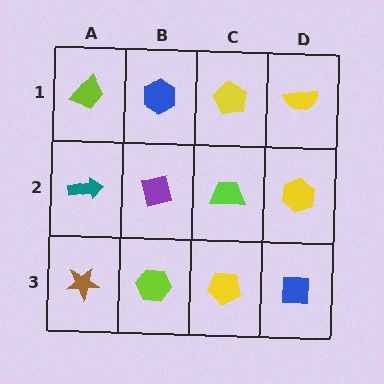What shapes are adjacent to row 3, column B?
A purple square (row 2, column B), a brown star (row 3, column A), a yellow pentagon (row 3, column C).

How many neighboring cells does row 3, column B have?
3.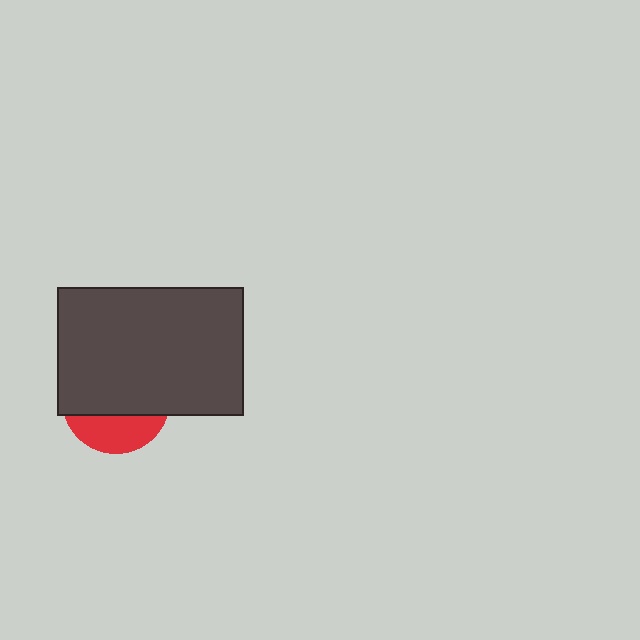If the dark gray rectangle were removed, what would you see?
You would see the complete red circle.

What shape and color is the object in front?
The object in front is a dark gray rectangle.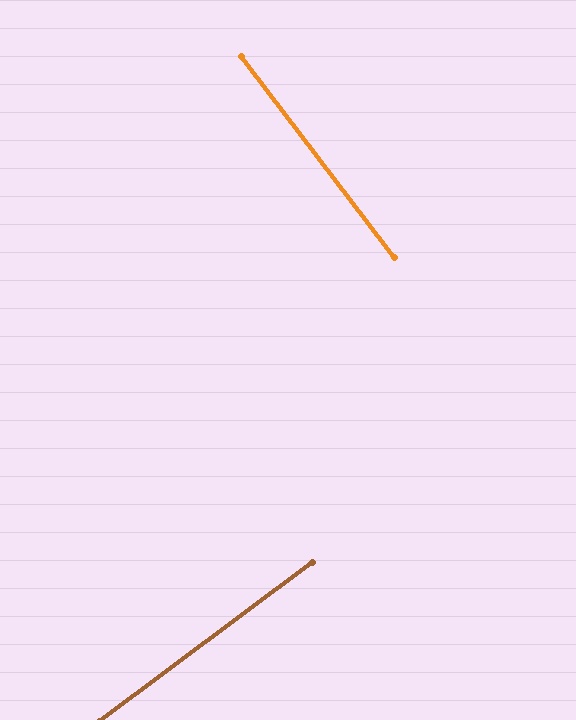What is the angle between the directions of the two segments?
Approximately 90 degrees.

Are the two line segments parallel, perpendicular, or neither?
Perpendicular — they meet at approximately 90°.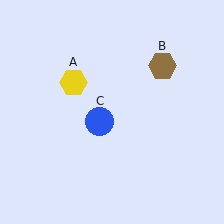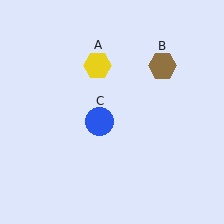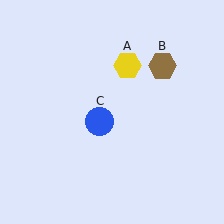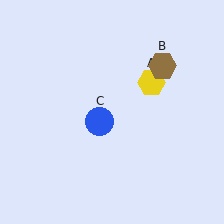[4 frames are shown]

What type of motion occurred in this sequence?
The yellow hexagon (object A) rotated clockwise around the center of the scene.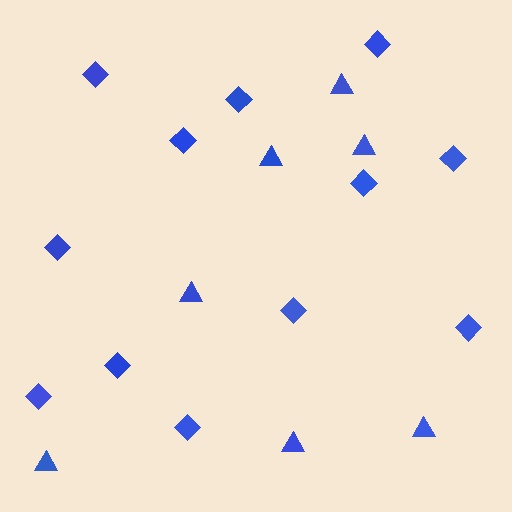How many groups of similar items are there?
There are 2 groups: one group of triangles (7) and one group of diamonds (12).